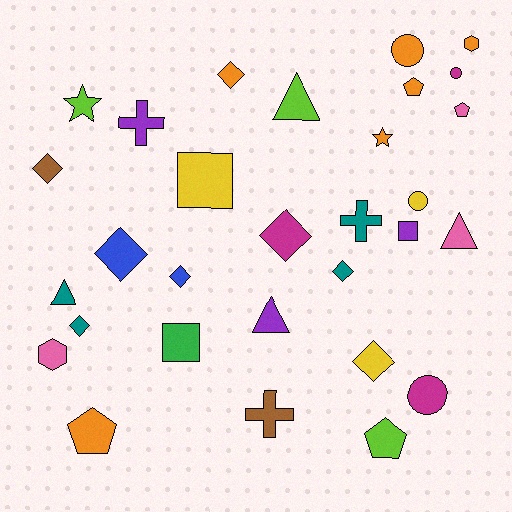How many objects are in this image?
There are 30 objects.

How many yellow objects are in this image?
There are 3 yellow objects.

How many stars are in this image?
There are 2 stars.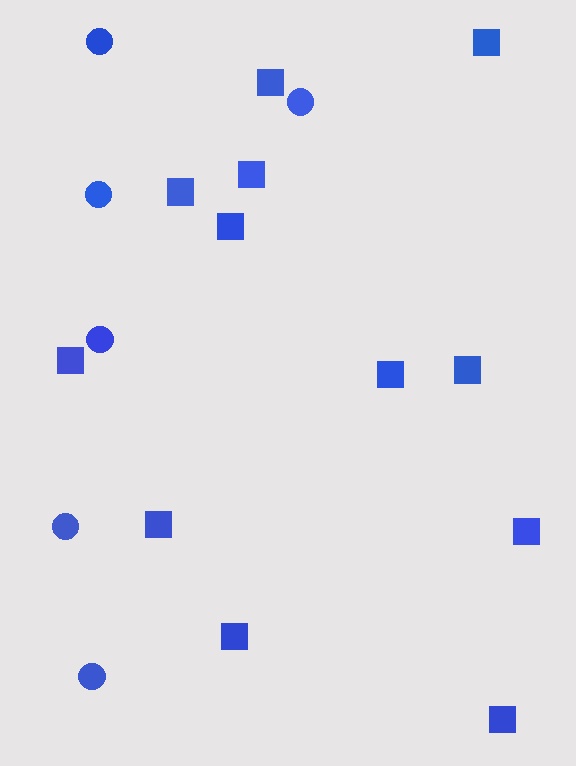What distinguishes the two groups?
There are 2 groups: one group of circles (6) and one group of squares (12).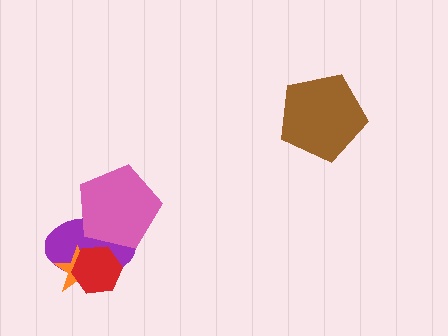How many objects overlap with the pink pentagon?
1 object overlaps with the pink pentagon.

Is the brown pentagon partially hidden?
No, no other shape covers it.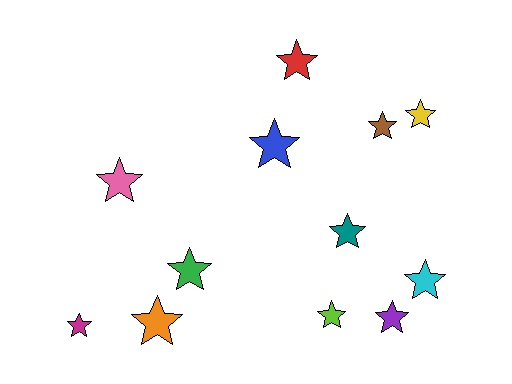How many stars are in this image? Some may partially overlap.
There are 12 stars.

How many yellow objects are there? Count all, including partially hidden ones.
There is 1 yellow object.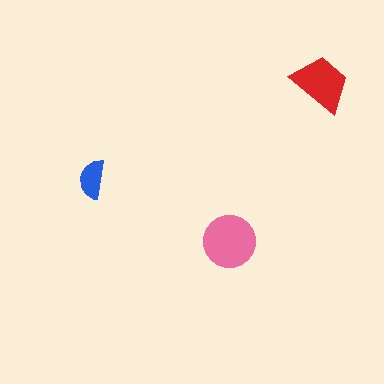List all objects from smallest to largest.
The blue semicircle, the red trapezoid, the pink circle.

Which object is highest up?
The red trapezoid is topmost.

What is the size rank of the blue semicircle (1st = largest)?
3rd.